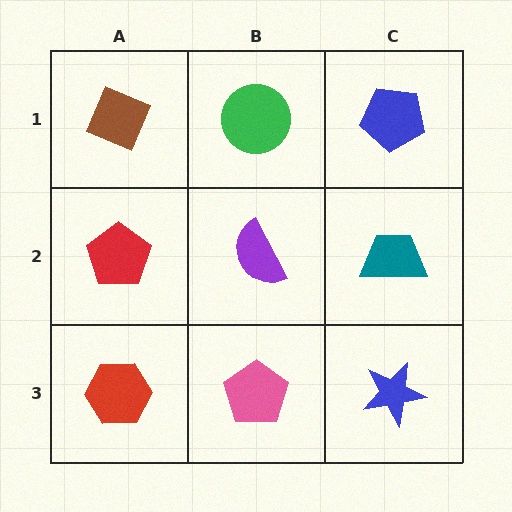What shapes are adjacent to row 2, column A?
A brown diamond (row 1, column A), a red hexagon (row 3, column A), a purple semicircle (row 2, column B).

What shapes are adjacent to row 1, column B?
A purple semicircle (row 2, column B), a brown diamond (row 1, column A), a blue pentagon (row 1, column C).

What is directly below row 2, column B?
A pink pentagon.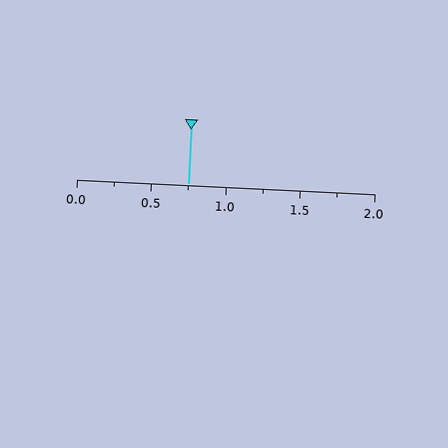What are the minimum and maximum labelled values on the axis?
The axis runs from 0.0 to 2.0.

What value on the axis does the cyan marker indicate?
The marker indicates approximately 0.75.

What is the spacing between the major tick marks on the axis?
The major ticks are spaced 0.5 apart.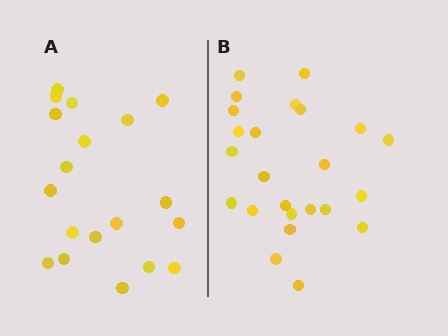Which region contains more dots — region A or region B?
Region B (the right region) has more dots.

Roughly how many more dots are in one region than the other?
Region B has about 5 more dots than region A.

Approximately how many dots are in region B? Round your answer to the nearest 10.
About 20 dots. (The exact count is 24, which rounds to 20.)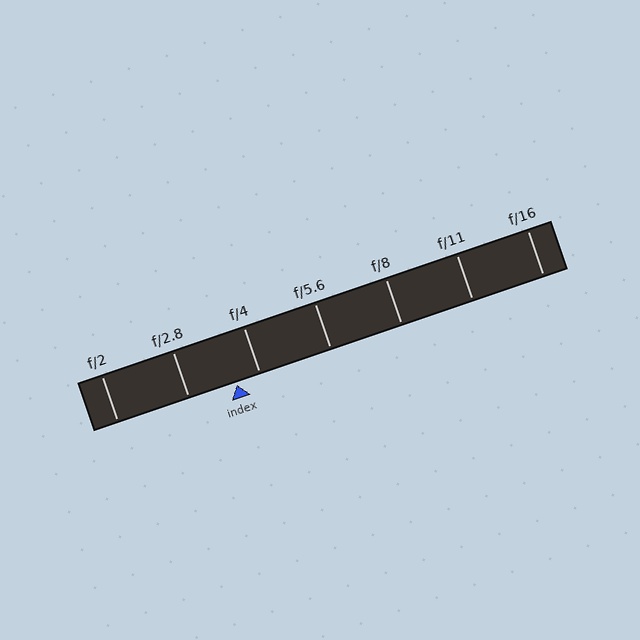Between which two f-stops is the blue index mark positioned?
The index mark is between f/2.8 and f/4.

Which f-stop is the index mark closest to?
The index mark is closest to f/4.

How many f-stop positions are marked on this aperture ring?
There are 7 f-stop positions marked.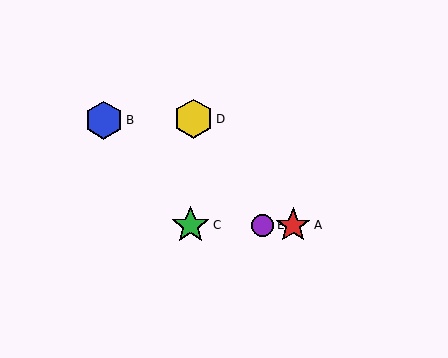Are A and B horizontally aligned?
No, A is at y≈225 and B is at y≈120.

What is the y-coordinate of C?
Object C is at y≈225.